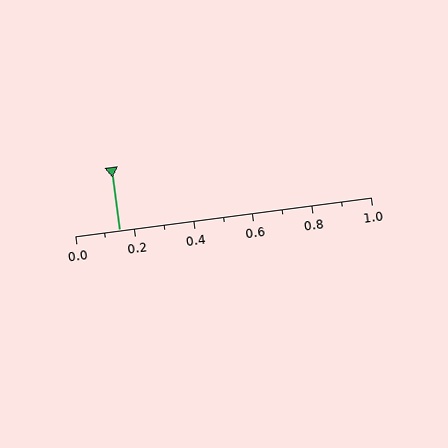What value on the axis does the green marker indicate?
The marker indicates approximately 0.15.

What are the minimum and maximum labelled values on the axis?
The axis runs from 0.0 to 1.0.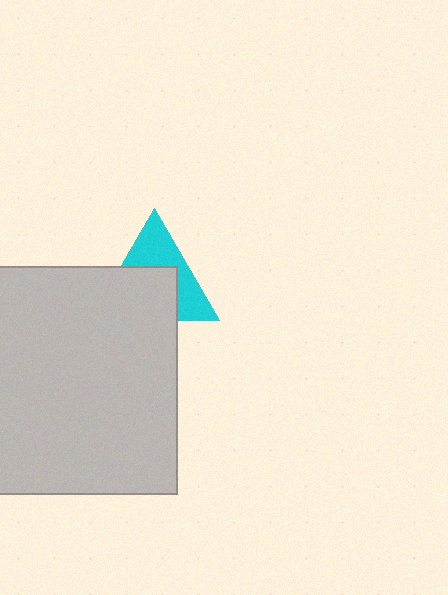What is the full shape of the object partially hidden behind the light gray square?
The partially hidden object is a cyan triangle.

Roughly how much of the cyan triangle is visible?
About half of it is visible (roughly 46%).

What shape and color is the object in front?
The object in front is a light gray square.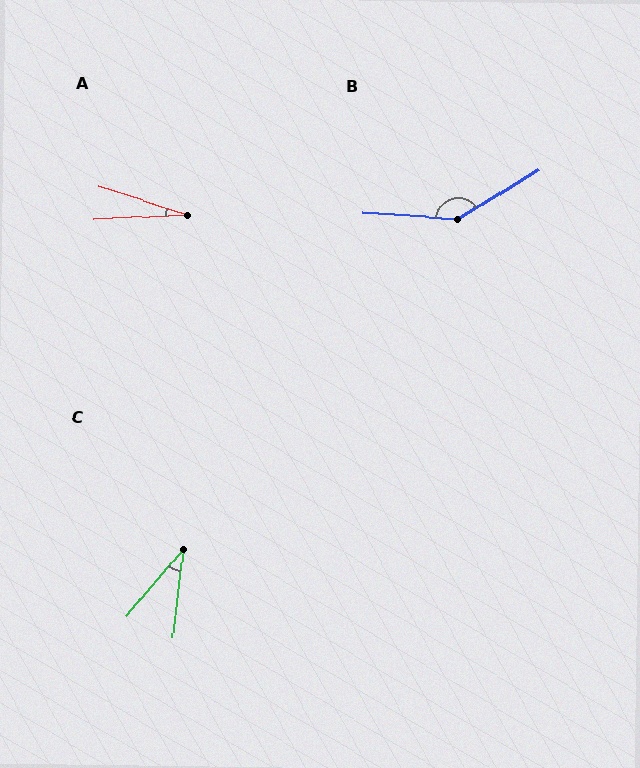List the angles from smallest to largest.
A (20°), C (34°), B (145°).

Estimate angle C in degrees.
Approximately 34 degrees.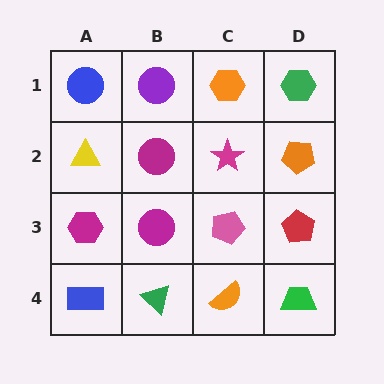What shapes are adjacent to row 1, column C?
A magenta star (row 2, column C), a purple circle (row 1, column B), a green hexagon (row 1, column D).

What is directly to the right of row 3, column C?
A red pentagon.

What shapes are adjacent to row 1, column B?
A magenta circle (row 2, column B), a blue circle (row 1, column A), an orange hexagon (row 1, column C).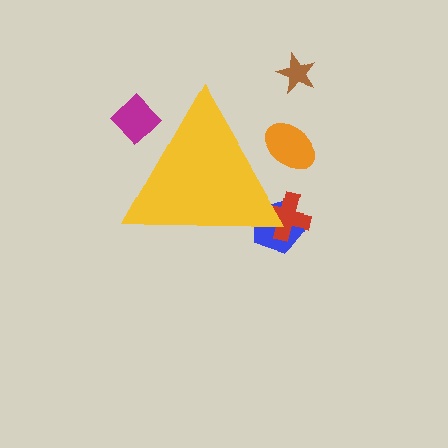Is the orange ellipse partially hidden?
Yes, the orange ellipse is partially hidden behind the yellow triangle.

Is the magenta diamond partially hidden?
Yes, the magenta diamond is partially hidden behind the yellow triangle.